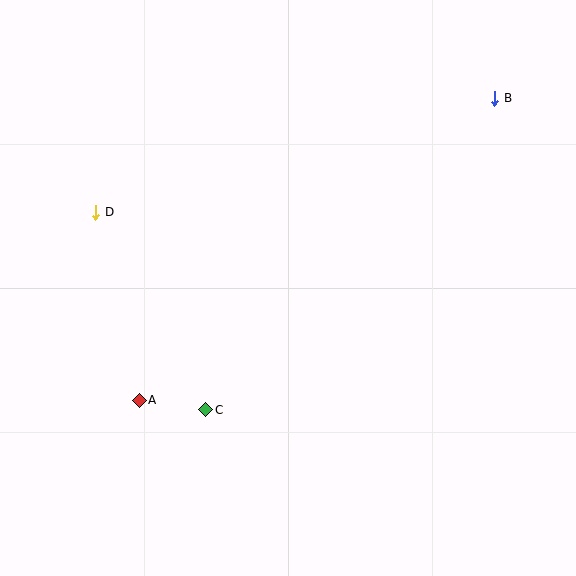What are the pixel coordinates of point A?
Point A is at (139, 400).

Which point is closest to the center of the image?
Point C at (206, 410) is closest to the center.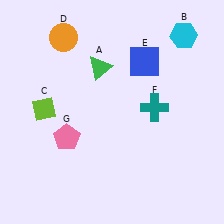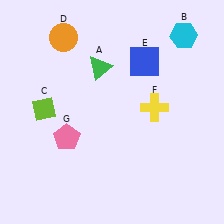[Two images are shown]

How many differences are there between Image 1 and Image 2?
There is 1 difference between the two images.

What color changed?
The cross (F) changed from teal in Image 1 to yellow in Image 2.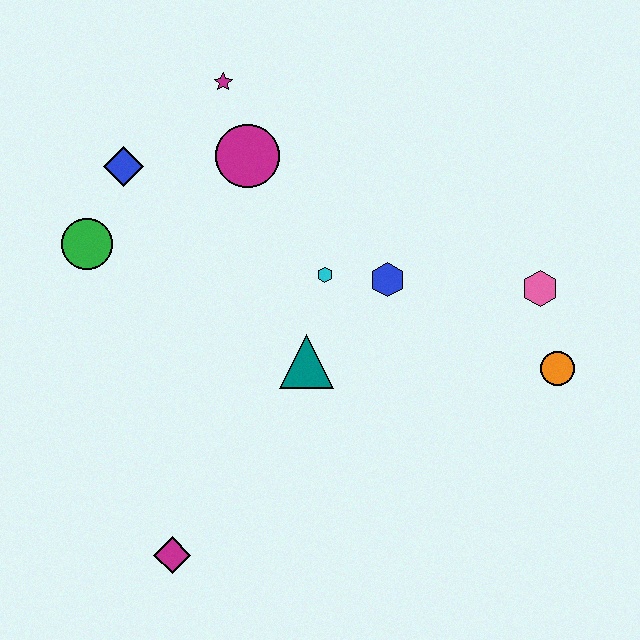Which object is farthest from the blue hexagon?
The magenta diamond is farthest from the blue hexagon.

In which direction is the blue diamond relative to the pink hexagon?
The blue diamond is to the left of the pink hexagon.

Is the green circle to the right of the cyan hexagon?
No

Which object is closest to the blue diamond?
The green circle is closest to the blue diamond.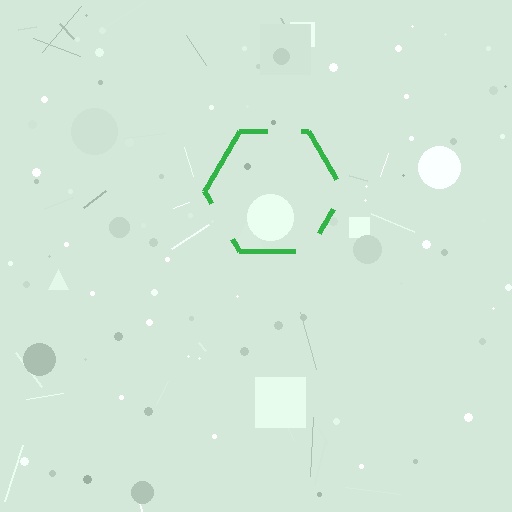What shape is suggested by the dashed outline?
The dashed outline suggests a hexagon.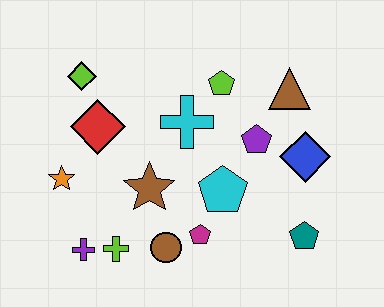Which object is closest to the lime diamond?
The red diamond is closest to the lime diamond.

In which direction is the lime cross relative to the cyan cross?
The lime cross is below the cyan cross.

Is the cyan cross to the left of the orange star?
No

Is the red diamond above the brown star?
Yes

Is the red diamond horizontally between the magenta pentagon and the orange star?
Yes